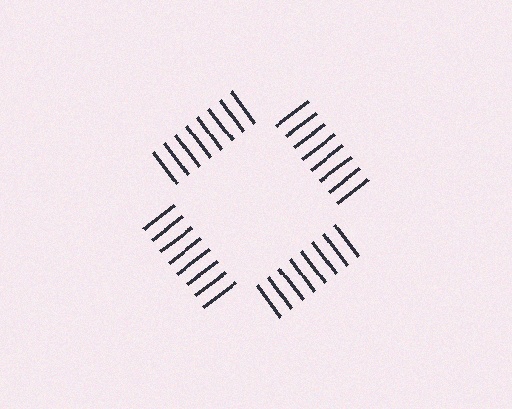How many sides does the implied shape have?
4 sides — the line-ends trace a square.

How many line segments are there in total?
32 — 8 along each of the 4 edges.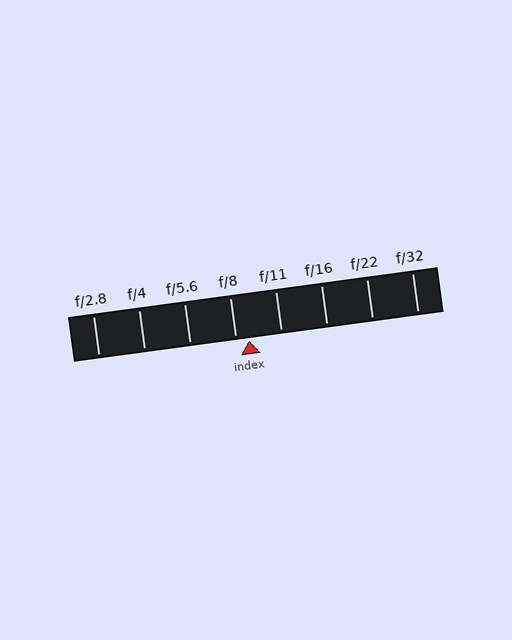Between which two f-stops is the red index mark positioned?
The index mark is between f/8 and f/11.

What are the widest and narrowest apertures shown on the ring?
The widest aperture shown is f/2.8 and the narrowest is f/32.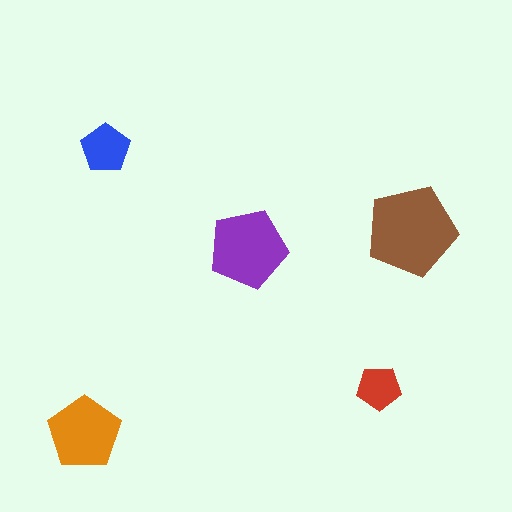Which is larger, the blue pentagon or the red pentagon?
The blue one.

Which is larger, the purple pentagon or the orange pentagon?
The purple one.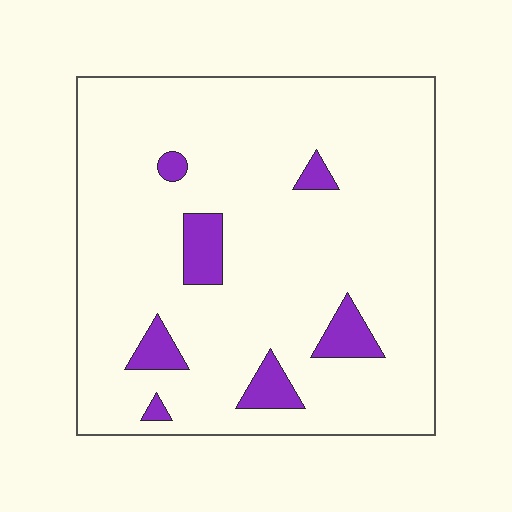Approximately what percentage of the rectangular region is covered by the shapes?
Approximately 10%.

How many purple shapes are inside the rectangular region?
7.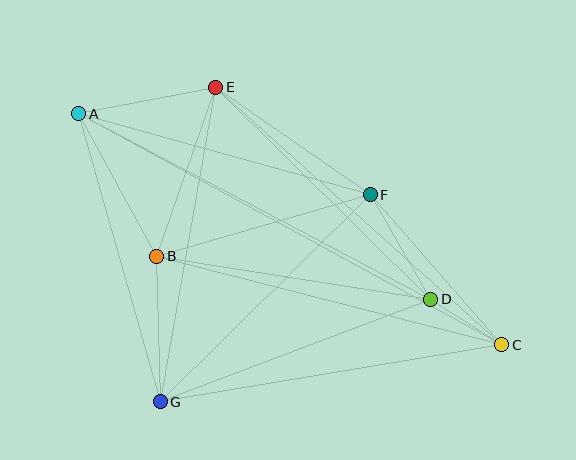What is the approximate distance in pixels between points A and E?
The distance between A and E is approximately 139 pixels.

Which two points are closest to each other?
Points C and D are closest to each other.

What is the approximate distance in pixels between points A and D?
The distance between A and D is approximately 398 pixels.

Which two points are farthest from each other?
Points A and C are farthest from each other.